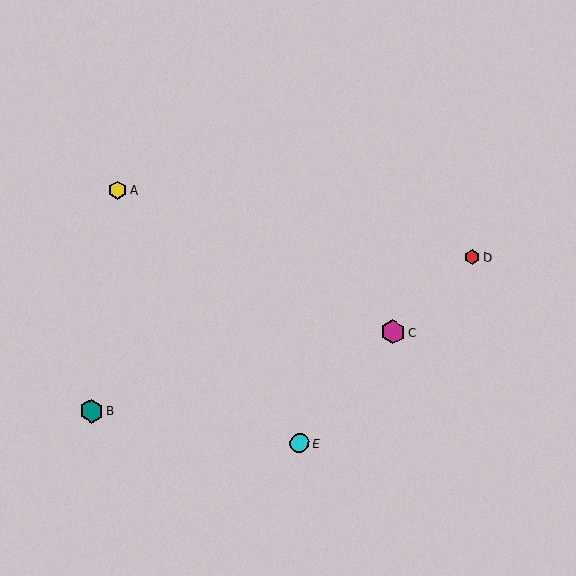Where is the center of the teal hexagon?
The center of the teal hexagon is at (92, 411).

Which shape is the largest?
The magenta hexagon (labeled C) is the largest.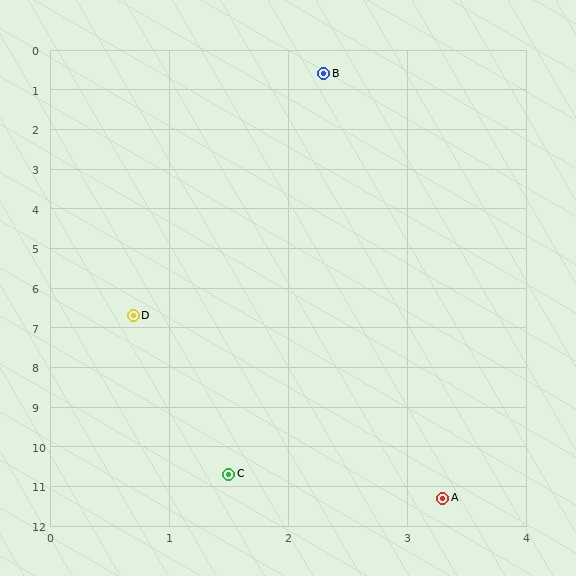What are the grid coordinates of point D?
Point D is at approximately (0.7, 6.7).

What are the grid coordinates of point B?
Point B is at approximately (2.3, 0.6).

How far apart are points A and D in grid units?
Points A and D are about 5.3 grid units apart.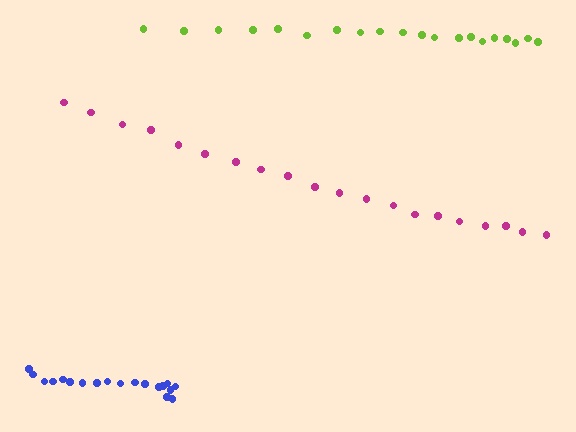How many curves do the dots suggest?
There are 3 distinct paths.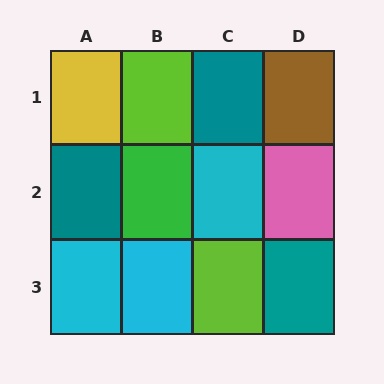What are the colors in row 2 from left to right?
Teal, green, cyan, pink.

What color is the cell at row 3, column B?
Cyan.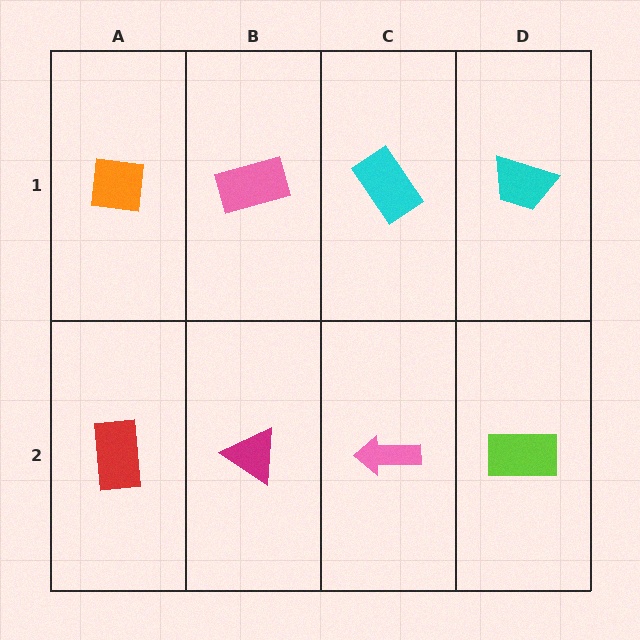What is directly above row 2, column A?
An orange square.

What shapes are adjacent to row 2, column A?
An orange square (row 1, column A), a magenta triangle (row 2, column B).